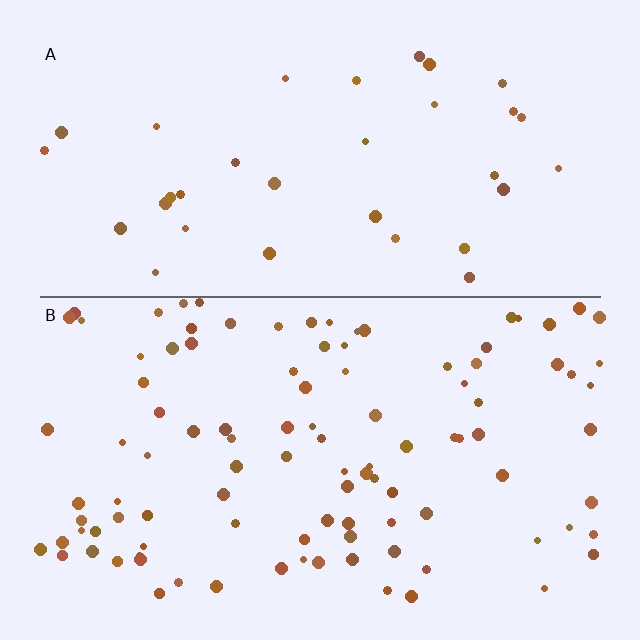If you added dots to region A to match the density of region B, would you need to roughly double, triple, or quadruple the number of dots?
Approximately triple.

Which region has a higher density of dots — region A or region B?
B (the bottom).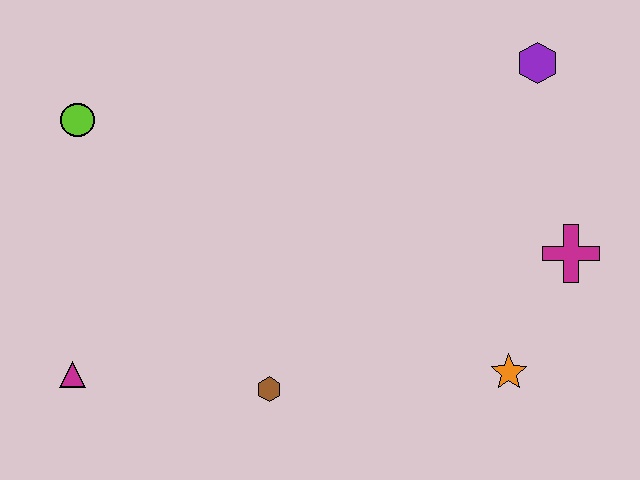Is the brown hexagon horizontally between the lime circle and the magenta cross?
Yes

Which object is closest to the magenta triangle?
The brown hexagon is closest to the magenta triangle.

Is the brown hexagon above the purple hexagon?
No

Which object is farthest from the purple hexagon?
The magenta triangle is farthest from the purple hexagon.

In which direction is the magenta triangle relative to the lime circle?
The magenta triangle is below the lime circle.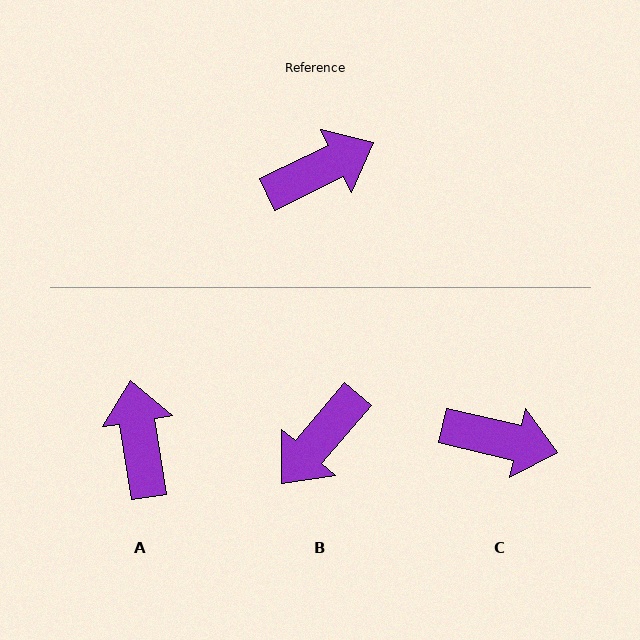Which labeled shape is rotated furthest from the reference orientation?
B, about 157 degrees away.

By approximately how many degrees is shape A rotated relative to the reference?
Approximately 73 degrees counter-clockwise.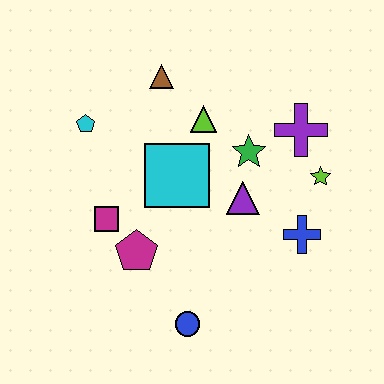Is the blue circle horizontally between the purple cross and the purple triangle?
No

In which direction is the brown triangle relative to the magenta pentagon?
The brown triangle is above the magenta pentagon.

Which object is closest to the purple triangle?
The green star is closest to the purple triangle.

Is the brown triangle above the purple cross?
Yes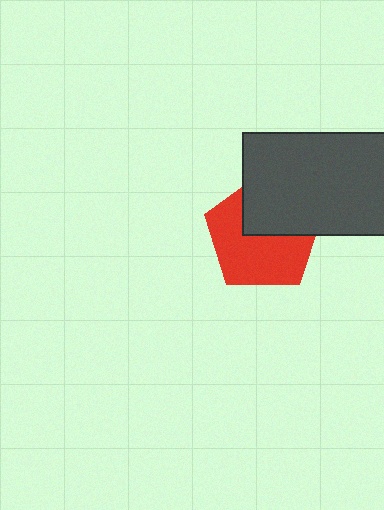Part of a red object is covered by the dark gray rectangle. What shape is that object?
It is a pentagon.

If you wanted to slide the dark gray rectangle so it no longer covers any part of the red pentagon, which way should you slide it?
Slide it up — that is the most direct way to separate the two shapes.